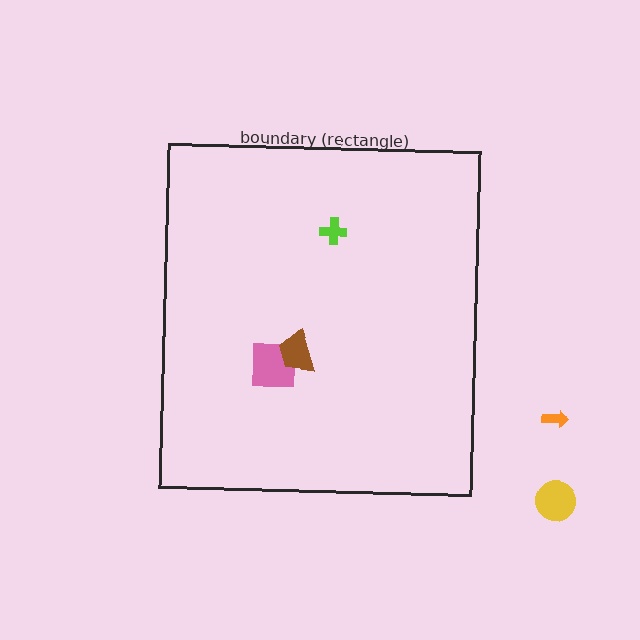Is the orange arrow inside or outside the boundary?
Outside.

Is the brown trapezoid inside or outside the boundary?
Inside.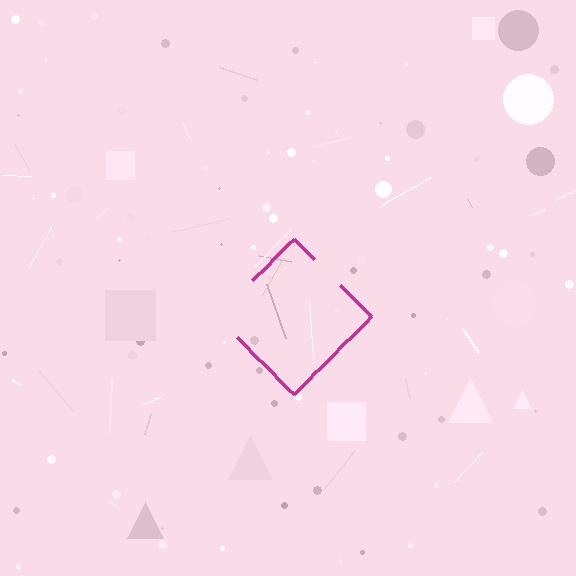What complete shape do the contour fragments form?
The contour fragments form a diamond.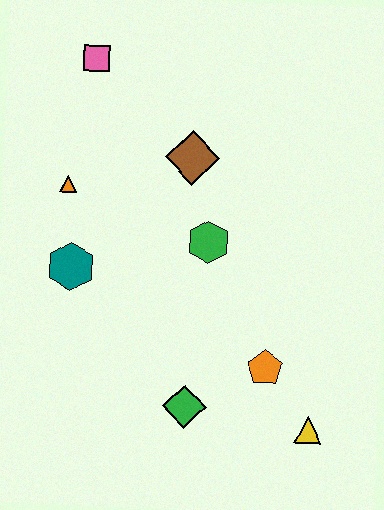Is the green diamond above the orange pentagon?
No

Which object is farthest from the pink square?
The yellow triangle is farthest from the pink square.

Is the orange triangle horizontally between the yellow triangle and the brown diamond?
No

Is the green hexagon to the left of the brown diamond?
No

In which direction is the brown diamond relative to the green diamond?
The brown diamond is above the green diamond.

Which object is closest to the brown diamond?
The green hexagon is closest to the brown diamond.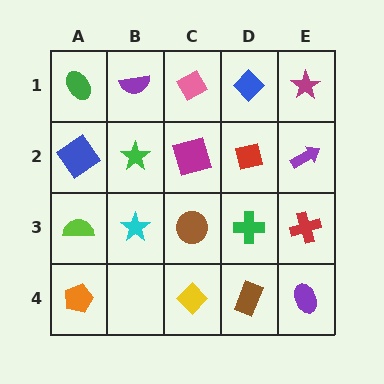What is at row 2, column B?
A green star.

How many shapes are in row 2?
5 shapes.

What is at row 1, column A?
A green ellipse.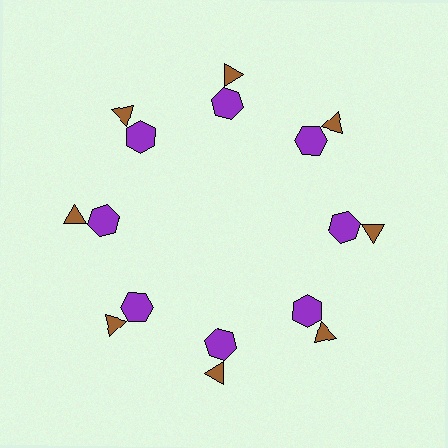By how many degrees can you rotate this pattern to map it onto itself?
The pattern maps onto itself every 45 degrees of rotation.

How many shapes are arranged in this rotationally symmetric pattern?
There are 16 shapes, arranged in 8 groups of 2.